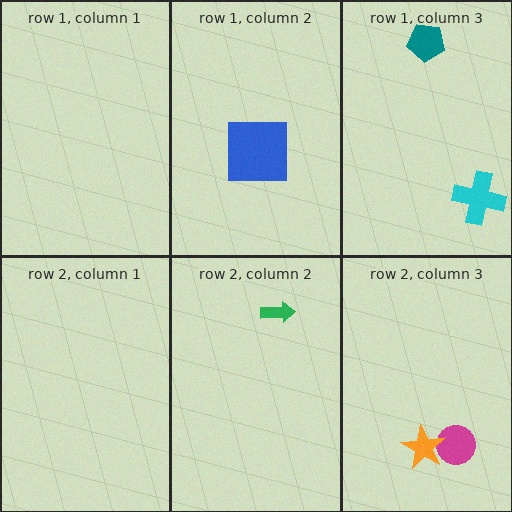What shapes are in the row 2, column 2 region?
The green arrow.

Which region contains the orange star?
The row 2, column 3 region.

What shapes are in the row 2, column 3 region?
The magenta circle, the orange star.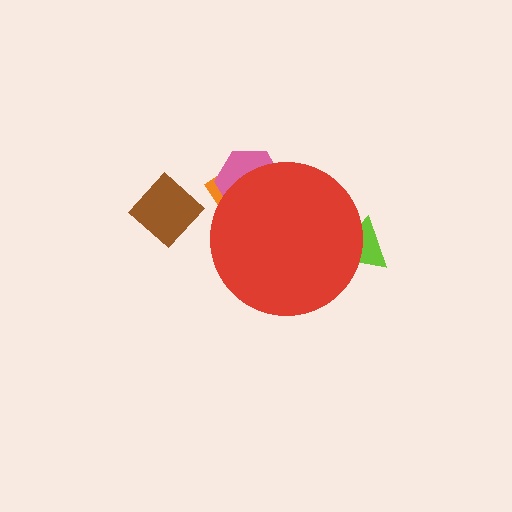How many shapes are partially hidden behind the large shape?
3 shapes are partially hidden.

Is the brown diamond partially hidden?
No, the brown diamond is fully visible.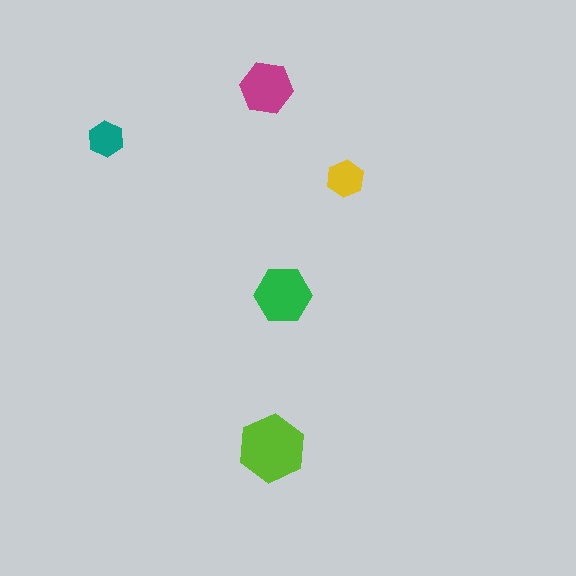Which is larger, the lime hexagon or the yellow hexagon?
The lime one.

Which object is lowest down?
The lime hexagon is bottommost.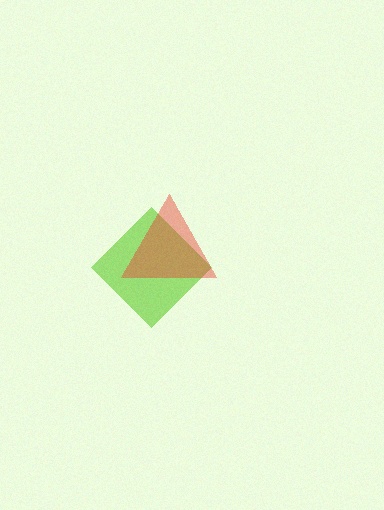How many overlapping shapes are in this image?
There are 2 overlapping shapes in the image.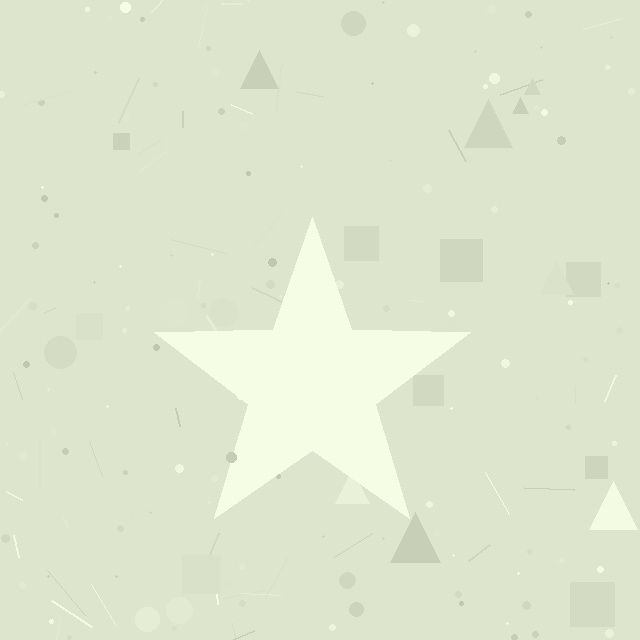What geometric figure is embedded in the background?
A star is embedded in the background.